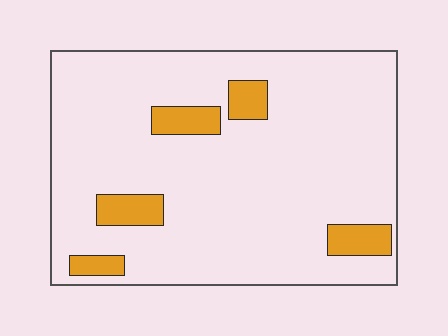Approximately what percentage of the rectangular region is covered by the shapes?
Approximately 10%.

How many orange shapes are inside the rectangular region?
5.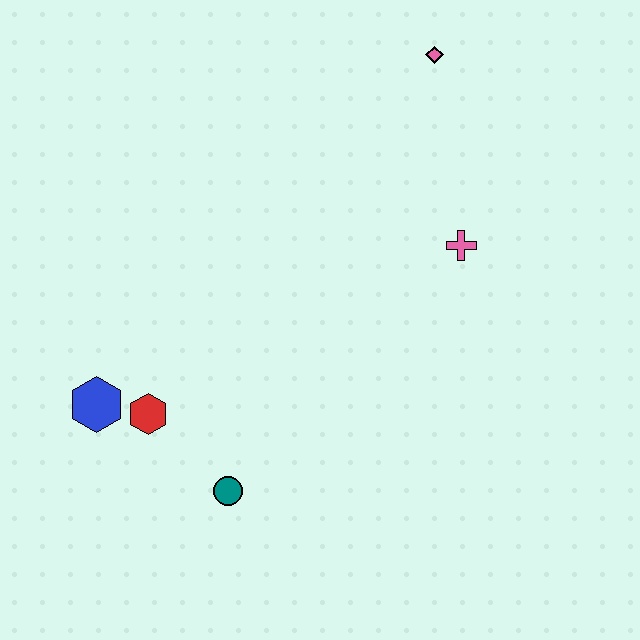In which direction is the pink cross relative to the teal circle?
The pink cross is above the teal circle.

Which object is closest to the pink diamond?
The pink cross is closest to the pink diamond.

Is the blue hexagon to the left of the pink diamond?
Yes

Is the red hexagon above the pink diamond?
No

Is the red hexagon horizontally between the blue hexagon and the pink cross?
Yes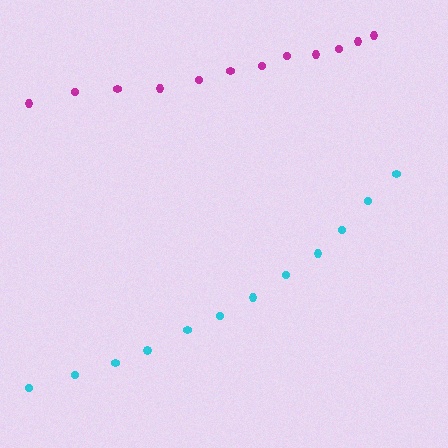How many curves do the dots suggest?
There are 2 distinct paths.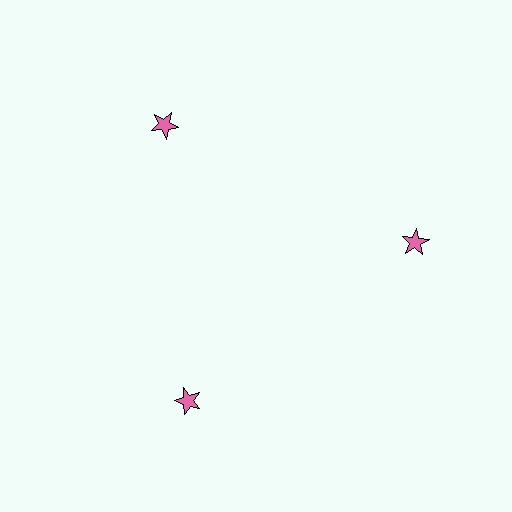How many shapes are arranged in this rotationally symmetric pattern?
There are 3 shapes, arranged in 3 groups of 1.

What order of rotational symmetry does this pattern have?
This pattern has 3-fold rotational symmetry.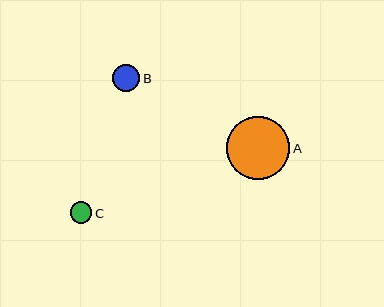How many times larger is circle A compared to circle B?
Circle A is approximately 2.4 times the size of circle B.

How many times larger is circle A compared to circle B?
Circle A is approximately 2.4 times the size of circle B.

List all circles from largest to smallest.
From largest to smallest: A, B, C.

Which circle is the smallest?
Circle C is the smallest with a size of approximately 22 pixels.